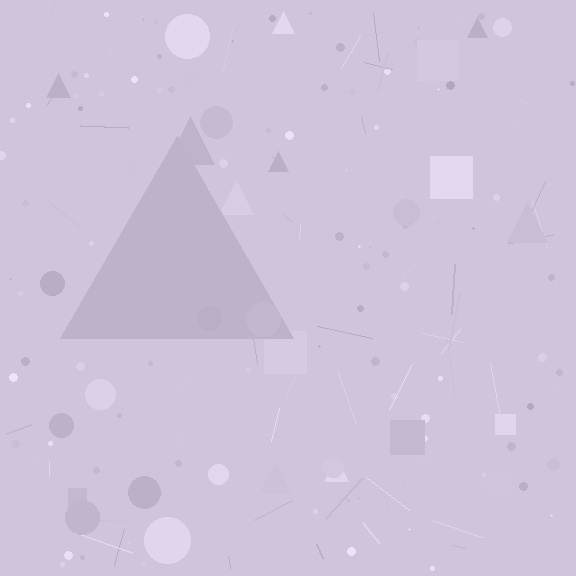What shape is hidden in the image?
A triangle is hidden in the image.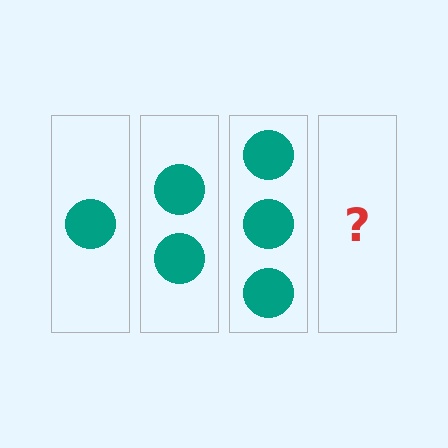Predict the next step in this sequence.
The next step is 4 circles.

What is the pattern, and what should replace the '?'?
The pattern is that each step adds one more circle. The '?' should be 4 circles.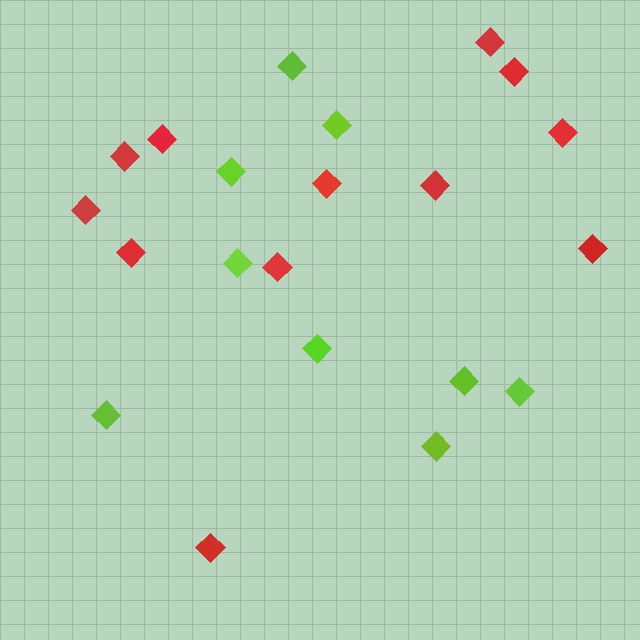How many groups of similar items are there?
There are 2 groups: one group of red diamonds (12) and one group of lime diamonds (9).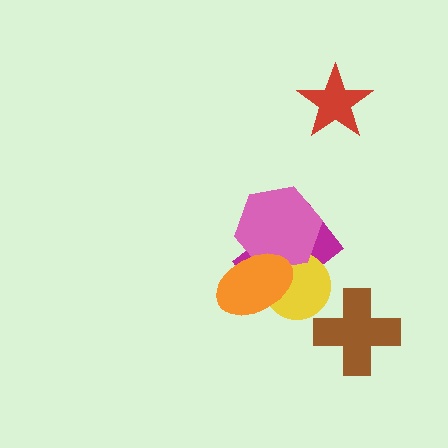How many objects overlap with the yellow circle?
3 objects overlap with the yellow circle.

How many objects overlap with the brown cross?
0 objects overlap with the brown cross.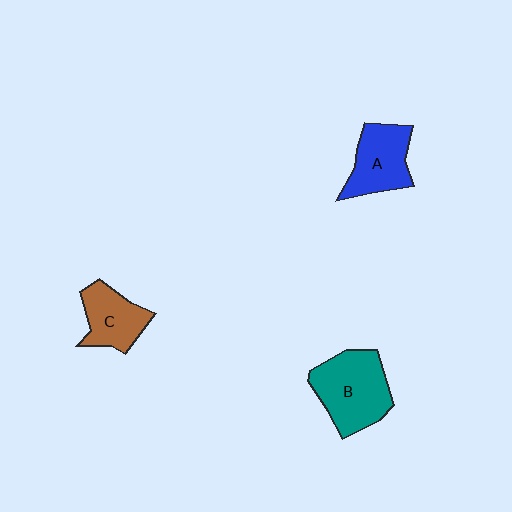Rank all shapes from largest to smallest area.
From largest to smallest: B (teal), A (blue), C (brown).